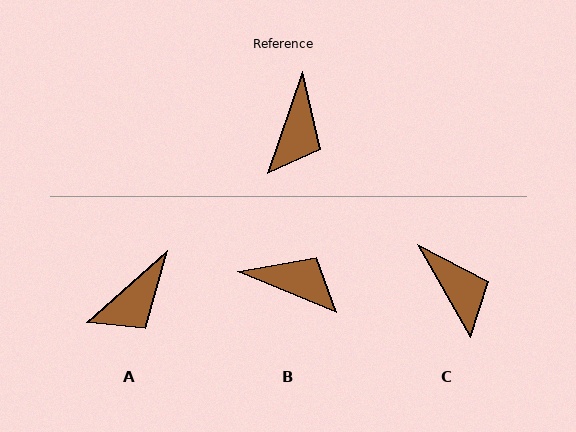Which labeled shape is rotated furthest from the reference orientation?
B, about 86 degrees away.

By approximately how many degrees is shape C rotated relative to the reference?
Approximately 49 degrees counter-clockwise.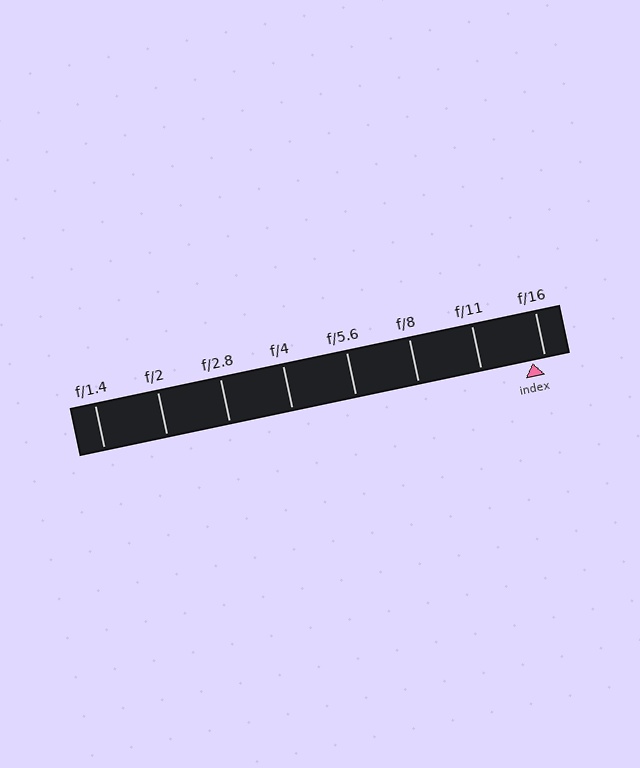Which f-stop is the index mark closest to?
The index mark is closest to f/16.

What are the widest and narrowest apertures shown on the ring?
The widest aperture shown is f/1.4 and the narrowest is f/16.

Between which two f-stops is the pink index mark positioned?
The index mark is between f/11 and f/16.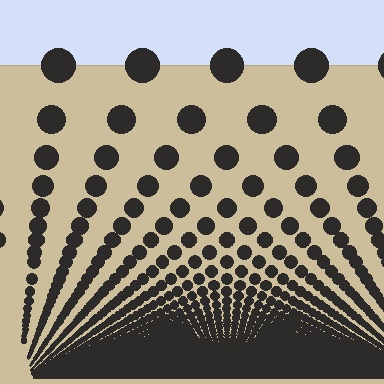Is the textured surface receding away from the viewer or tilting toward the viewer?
The surface appears to tilt toward the viewer. Texture elements get larger and sparser toward the top.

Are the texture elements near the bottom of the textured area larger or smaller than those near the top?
Smaller. The gradient is inverted — elements near the bottom are smaller and denser.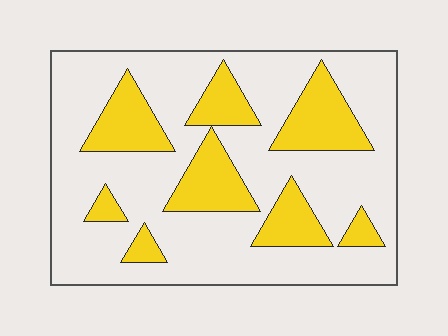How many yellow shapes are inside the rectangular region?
8.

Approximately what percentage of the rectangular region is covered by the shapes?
Approximately 25%.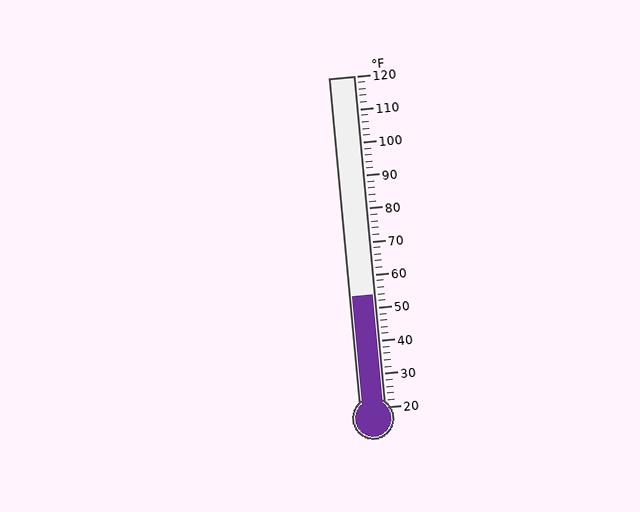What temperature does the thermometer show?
The thermometer shows approximately 54°F.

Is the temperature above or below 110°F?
The temperature is below 110°F.